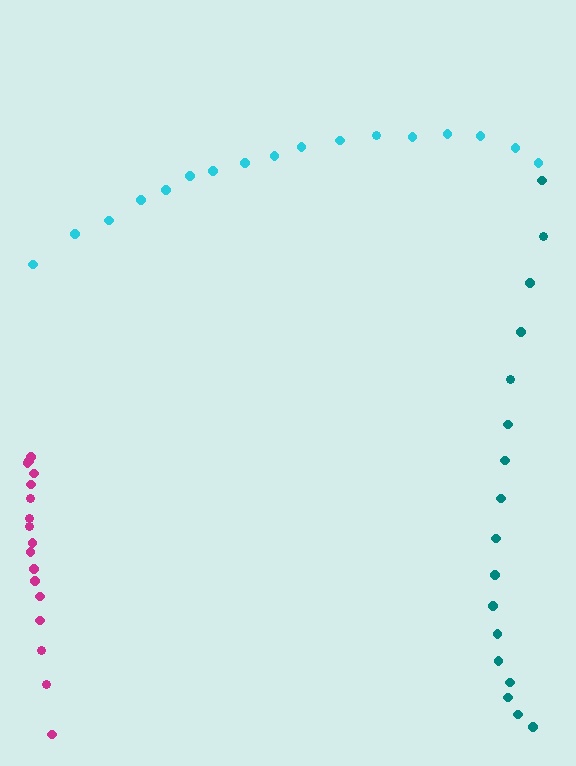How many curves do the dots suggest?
There are 3 distinct paths.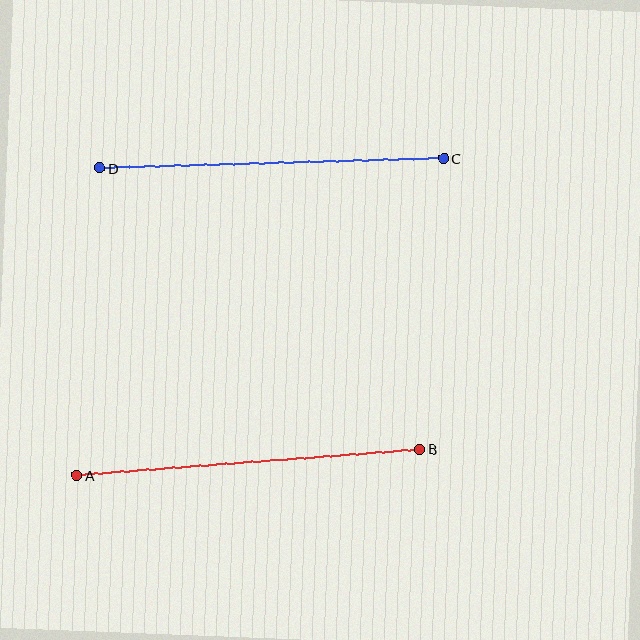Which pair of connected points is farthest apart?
Points A and B are farthest apart.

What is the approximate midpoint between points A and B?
The midpoint is at approximately (248, 462) pixels.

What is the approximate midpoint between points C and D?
The midpoint is at approximately (272, 163) pixels.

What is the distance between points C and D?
The distance is approximately 344 pixels.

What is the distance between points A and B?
The distance is approximately 344 pixels.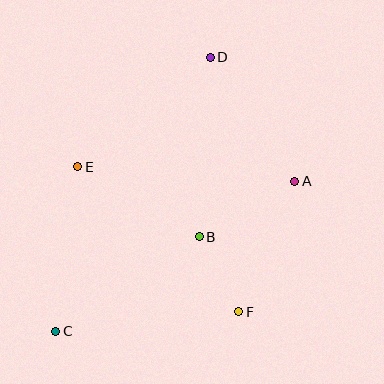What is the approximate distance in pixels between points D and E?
The distance between D and E is approximately 172 pixels.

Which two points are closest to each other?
Points B and F are closest to each other.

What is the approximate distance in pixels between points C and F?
The distance between C and F is approximately 184 pixels.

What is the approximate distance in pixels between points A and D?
The distance between A and D is approximately 150 pixels.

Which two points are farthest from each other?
Points C and D are farthest from each other.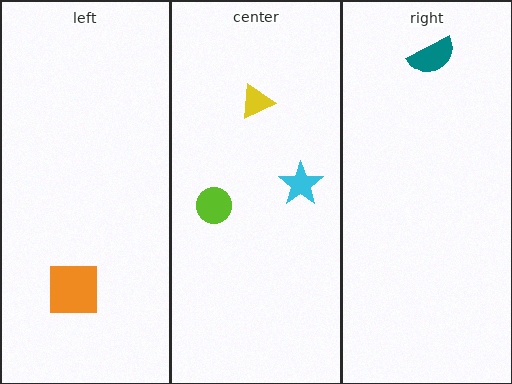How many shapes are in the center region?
3.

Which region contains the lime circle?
The center region.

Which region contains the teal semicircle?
The right region.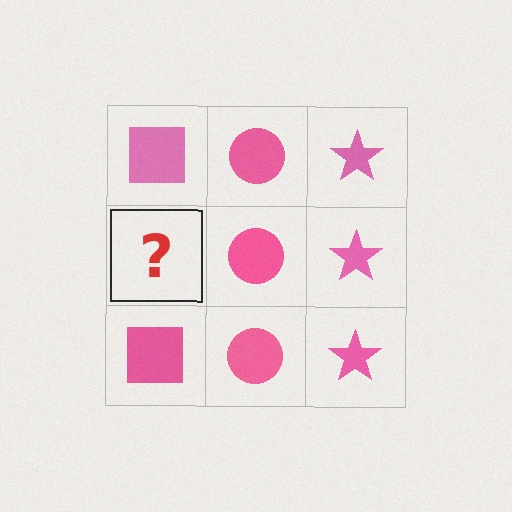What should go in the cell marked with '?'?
The missing cell should contain a pink square.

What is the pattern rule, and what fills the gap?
The rule is that each column has a consistent shape. The gap should be filled with a pink square.